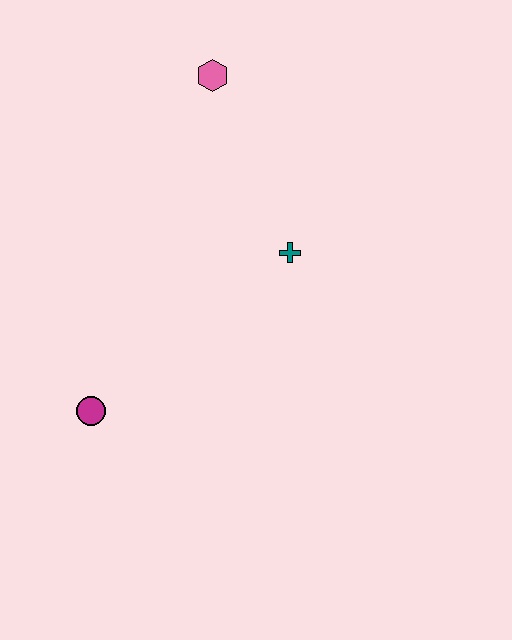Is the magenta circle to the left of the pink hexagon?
Yes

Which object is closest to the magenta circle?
The teal cross is closest to the magenta circle.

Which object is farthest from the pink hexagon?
The magenta circle is farthest from the pink hexagon.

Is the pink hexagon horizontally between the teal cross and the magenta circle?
Yes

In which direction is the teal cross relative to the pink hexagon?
The teal cross is below the pink hexagon.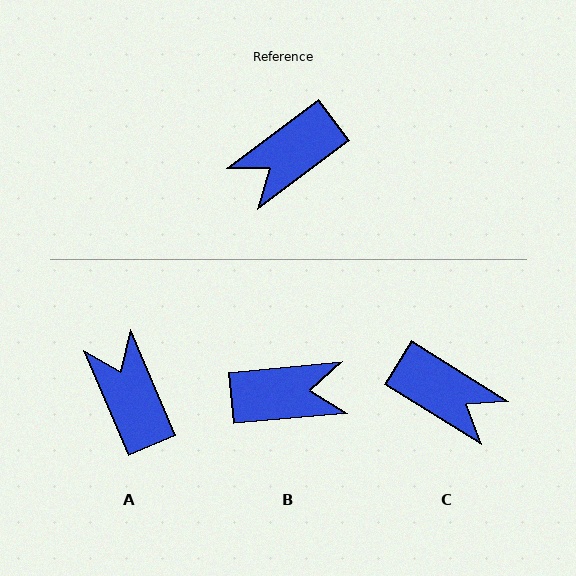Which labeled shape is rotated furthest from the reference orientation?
B, about 148 degrees away.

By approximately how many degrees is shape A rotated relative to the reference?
Approximately 104 degrees clockwise.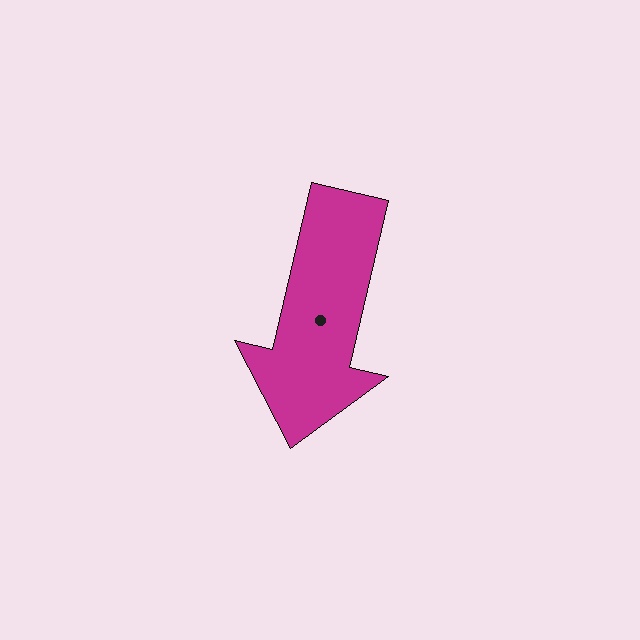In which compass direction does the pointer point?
South.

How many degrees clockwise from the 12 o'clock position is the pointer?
Approximately 193 degrees.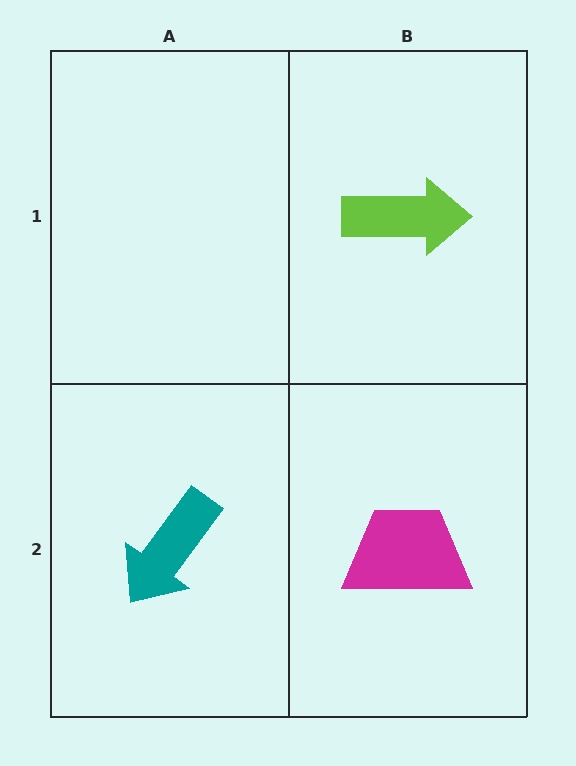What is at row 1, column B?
A lime arrow.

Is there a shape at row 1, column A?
No, that cell is empty.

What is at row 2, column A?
A teal arrow.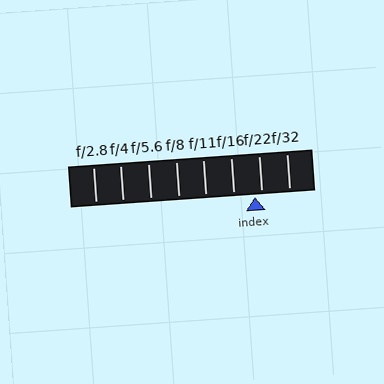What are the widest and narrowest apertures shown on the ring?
The widest aperture shown is f/2.8 and the narrowest is f/32.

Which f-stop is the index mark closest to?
The index mark is closest to f/22.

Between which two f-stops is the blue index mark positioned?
The index mark is between f/16 and f/22.